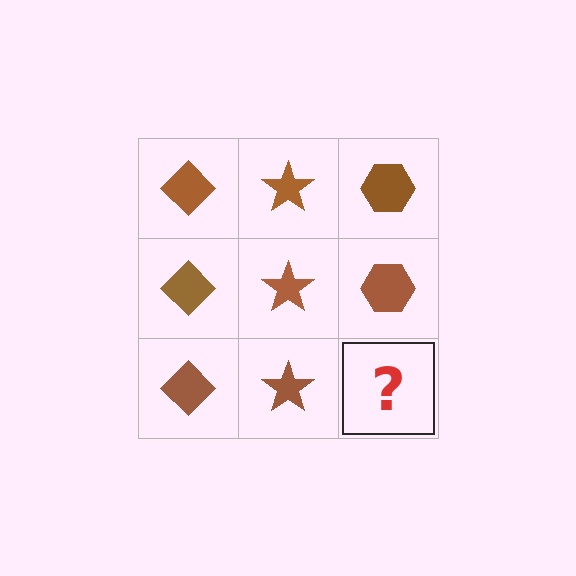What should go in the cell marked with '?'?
The missing cell should contain a brown hexagon.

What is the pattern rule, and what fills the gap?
The rule is that each column has a consistent shape. The gap should be filled with a brown hexagon.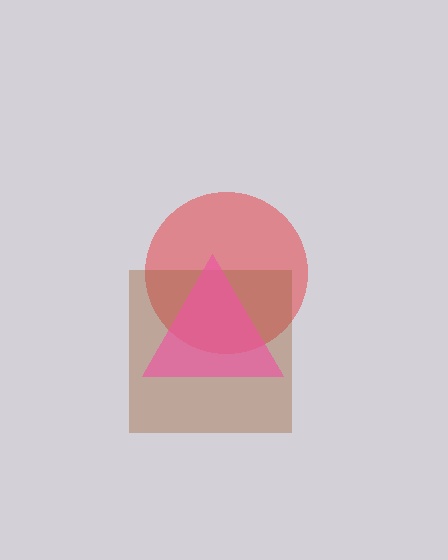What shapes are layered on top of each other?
The layered shapes are: a red circle, a brown square, a pink triangle.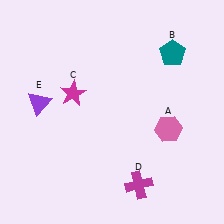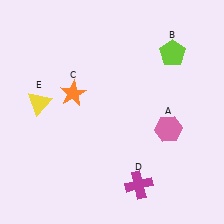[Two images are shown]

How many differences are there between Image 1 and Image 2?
There are 3 differences between the two images.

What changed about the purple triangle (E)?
In Image 1, E is purple. In Image 2, it changed to yellow.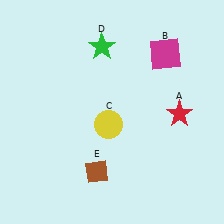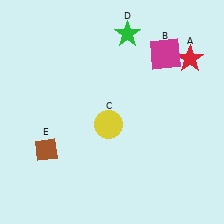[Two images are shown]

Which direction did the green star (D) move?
The green star (D) moved right.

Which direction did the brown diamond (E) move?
The brown diamond (E) moved left.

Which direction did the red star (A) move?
The red star (A) moved up.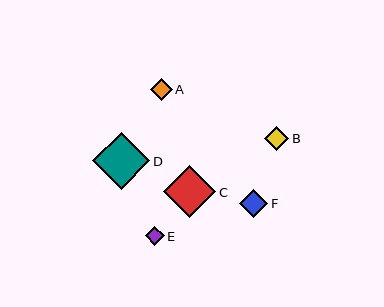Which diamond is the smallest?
Diamond E is the smallest with a size of approximately 19 pixels.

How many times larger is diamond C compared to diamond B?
Diamond C is approximately 2.2 times the size of diamond B.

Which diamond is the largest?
Diamond D is the largest with a size of approximately 57 pixels.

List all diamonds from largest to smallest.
From largest to smallest: D, C, F, B, A, E.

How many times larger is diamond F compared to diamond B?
Diamond F is approximately 1.2 times the size of diamond B.